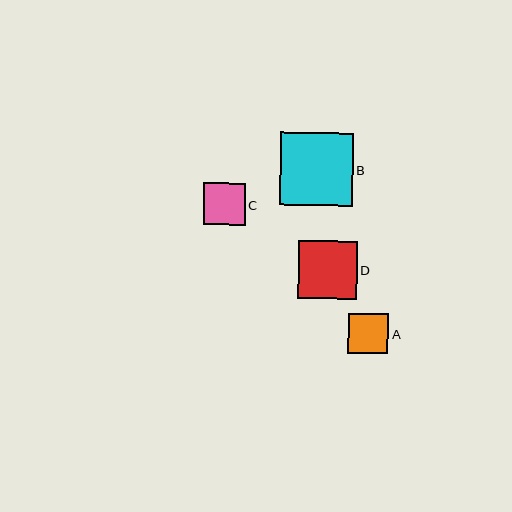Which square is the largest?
Square B is the largest with a size of approximately 73 pixels.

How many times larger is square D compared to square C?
Square D is approximately 1.4 times the size of square C.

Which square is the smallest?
Square A is the smallest with a size of approximately 41 pixels.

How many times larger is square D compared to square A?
Square D is approximately 1.4 times the size of square A.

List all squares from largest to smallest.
From largest to smallest: B, D, C, A.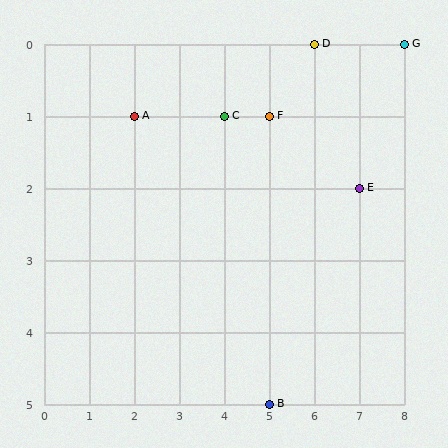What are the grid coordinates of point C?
Point C is at grid coordinates (4, 1).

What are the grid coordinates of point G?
Point G is at grid coordinates (8, 0).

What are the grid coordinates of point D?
Point D is at grid coordinates (6, 0).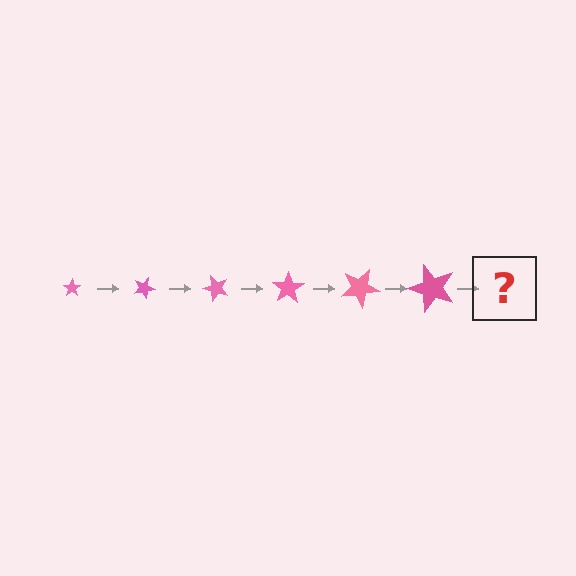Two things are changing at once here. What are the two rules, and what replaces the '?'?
The two rules are that the star grows larger each step and it rotates 25 degrees each step. The '?' should be a star, larger than the previous one and rotated 150 degrees from the start.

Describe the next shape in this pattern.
It should be a star, larger than the previous one and rotated 150 degrees from the start.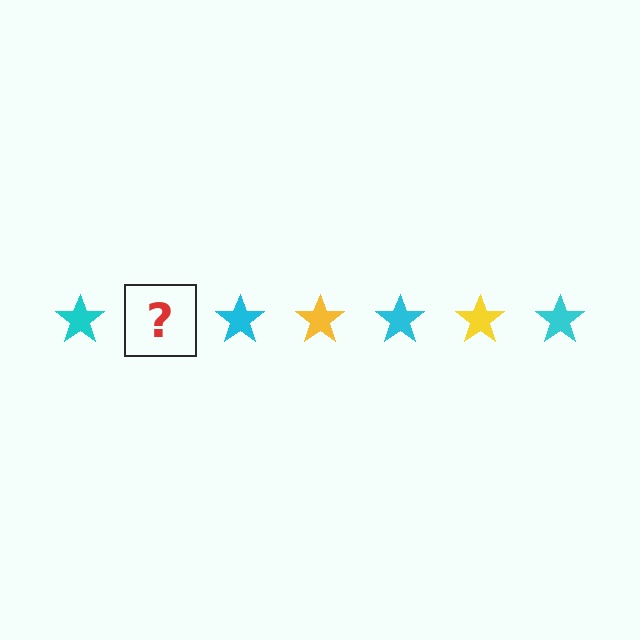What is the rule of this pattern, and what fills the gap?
The rule is that the pattern cycles through cyan, yellow stars. The gap should be filled with a yellow star.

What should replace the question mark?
The question mark should be replaced with a yellow star.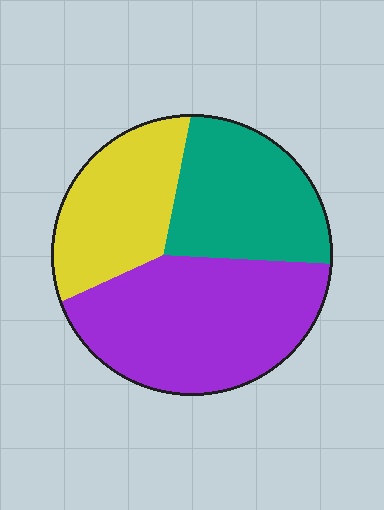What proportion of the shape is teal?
Teal takes up between a quarter and a half of the shape.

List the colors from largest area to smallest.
From largest to smallest: purple, teal, yellow.